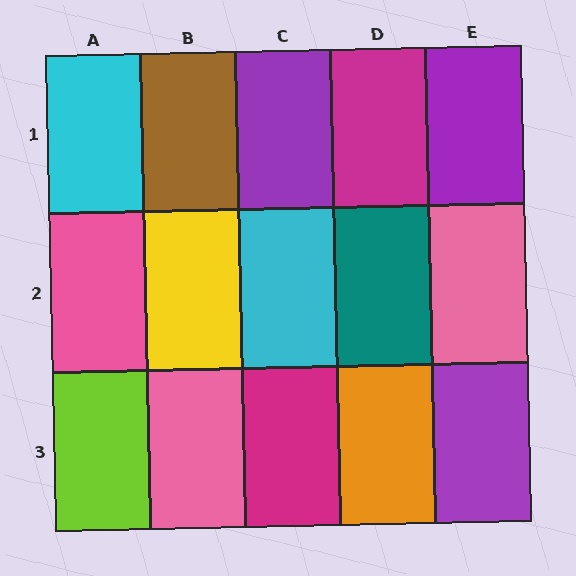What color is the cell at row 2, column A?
Pink.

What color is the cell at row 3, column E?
Purple.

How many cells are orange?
1 cell is orange.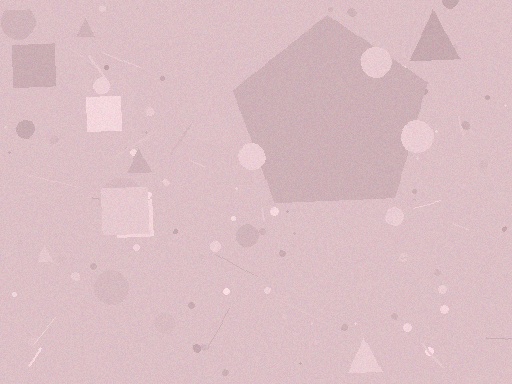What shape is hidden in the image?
A pentagon is hidden in the image.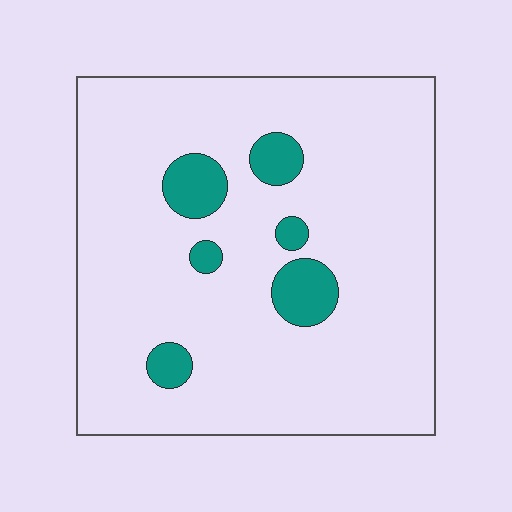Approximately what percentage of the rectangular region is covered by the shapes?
Approximately 10%.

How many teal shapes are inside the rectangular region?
6.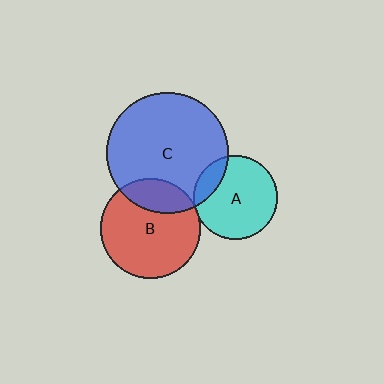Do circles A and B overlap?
Yes.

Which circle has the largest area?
Circle C (blue).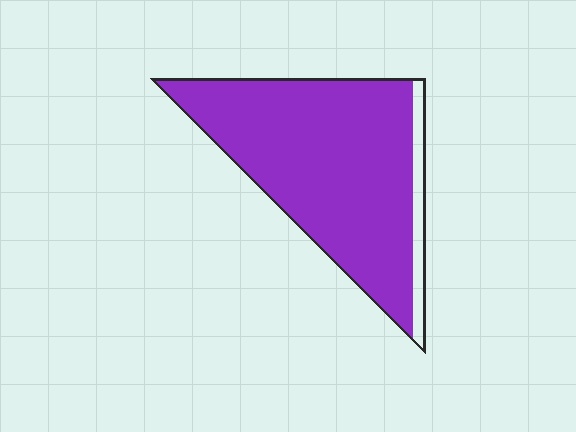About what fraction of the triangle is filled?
About nine tenths (9/10).